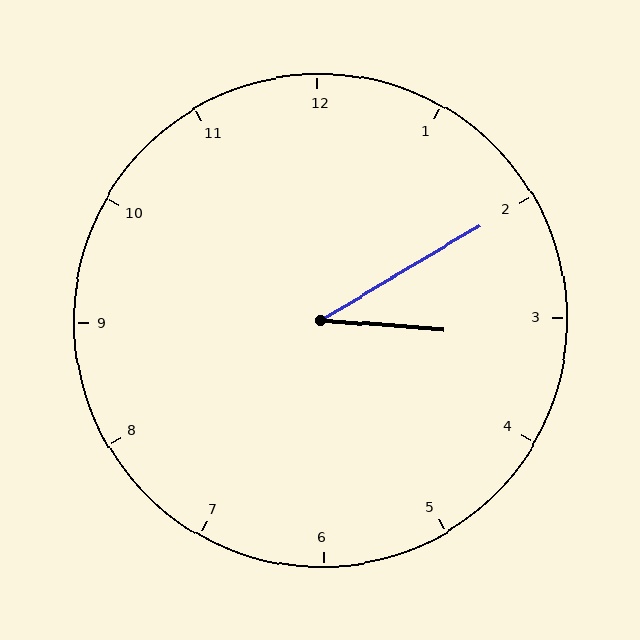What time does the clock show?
3:10.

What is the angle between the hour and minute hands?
Approximately 35 degrees.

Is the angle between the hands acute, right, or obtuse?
It is acute.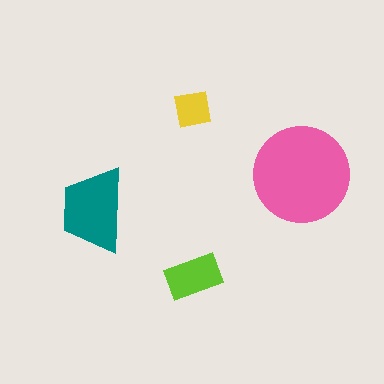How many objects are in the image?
There are 4 objects in the image.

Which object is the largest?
The pink circle.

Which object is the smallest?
The yellow square.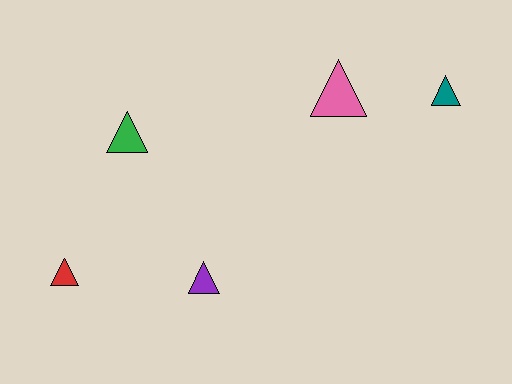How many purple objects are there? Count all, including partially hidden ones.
There is 1 purple object.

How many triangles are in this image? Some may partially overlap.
There are 5 triangles.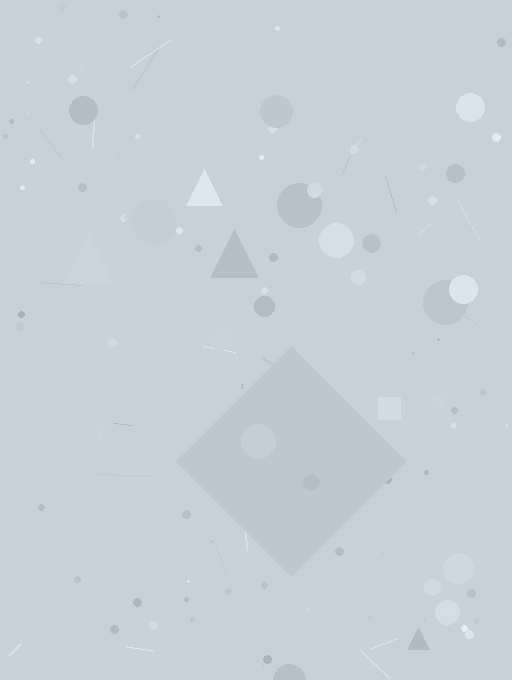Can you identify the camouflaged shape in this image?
The camouflaged shape is a diamond.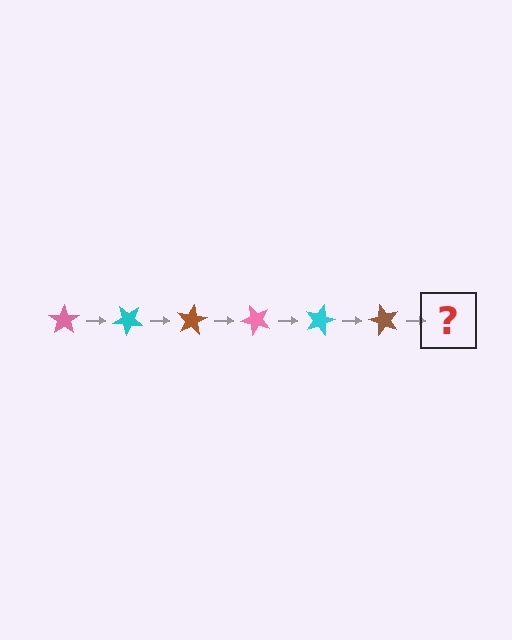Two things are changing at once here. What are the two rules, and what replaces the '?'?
The two rules are that it rotates 40 degrees each step and the color cycles through pink, cyan, and brown. The '?' should be a pink star, rotated 240 degrees from the start.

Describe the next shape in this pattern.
It should be a pink star, rotated 240 degrees from the start.